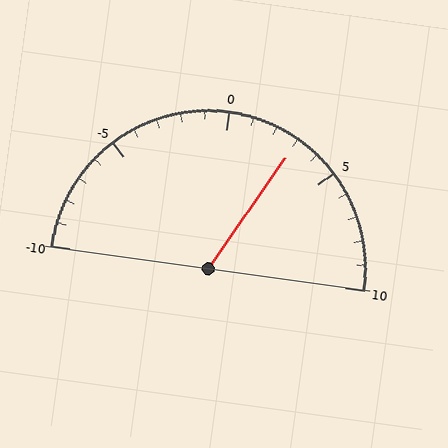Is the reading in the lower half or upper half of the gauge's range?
The reading is in the upper half of the range (-10 to 10).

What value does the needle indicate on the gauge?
The needle indicates approximately 3.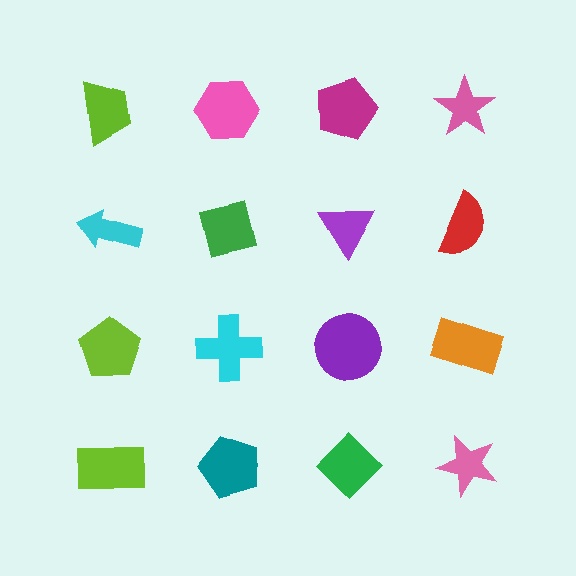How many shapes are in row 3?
4 shapes.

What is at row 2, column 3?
A purple triangle.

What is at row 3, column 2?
A cyan cross.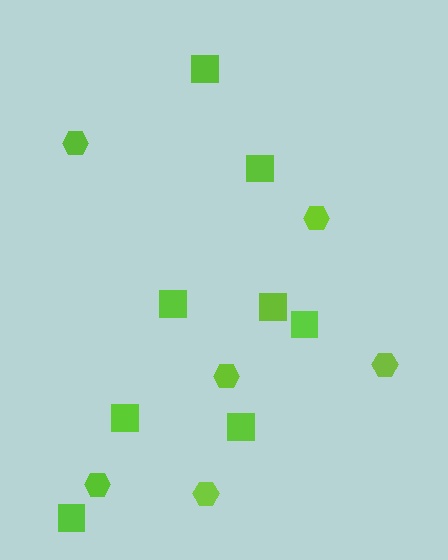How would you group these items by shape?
There are 2 groups: one group of hexagons (6) and one group of squares (8).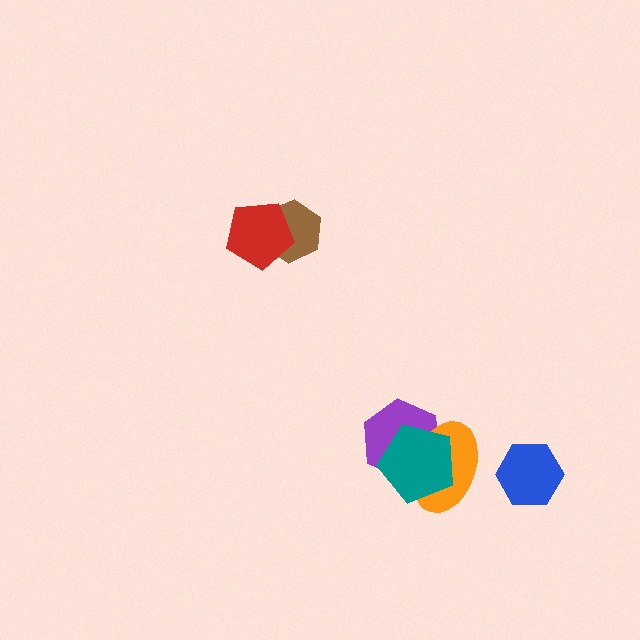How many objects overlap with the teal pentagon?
2 objects overlap with the teal pentagon.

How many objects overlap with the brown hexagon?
1 object overlaps with the brown hexagon.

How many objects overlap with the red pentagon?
1 object overlaps with the red pentagon.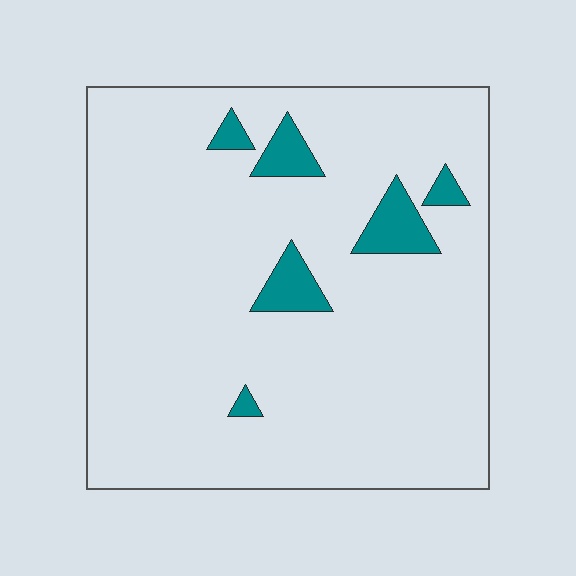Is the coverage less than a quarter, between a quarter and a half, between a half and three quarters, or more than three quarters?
Less than a quarter.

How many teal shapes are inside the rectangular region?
6.